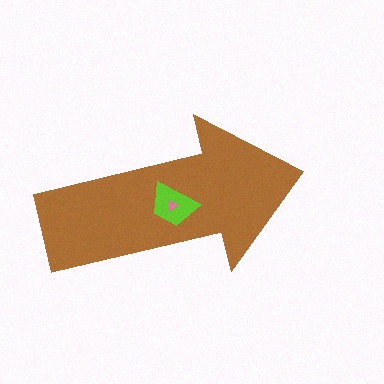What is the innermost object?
The pink triangle.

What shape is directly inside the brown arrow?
The lime trapezoid.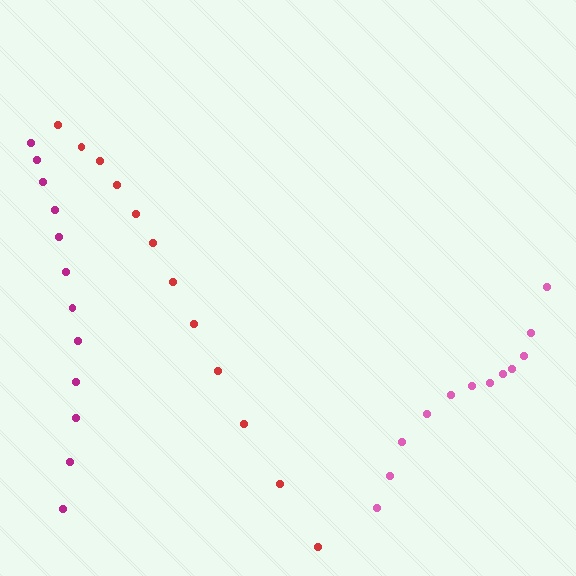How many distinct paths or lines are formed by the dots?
There are 3 distinct paths.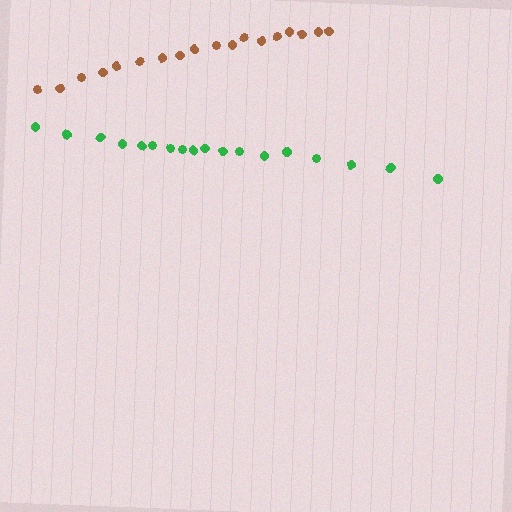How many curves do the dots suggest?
There are 2 distinct paths.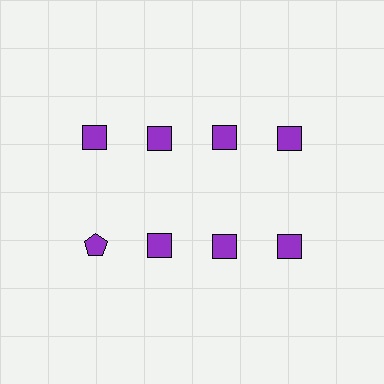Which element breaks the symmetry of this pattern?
The purple pentagon in the second row, leftmost column breaks the symmetry. All other shapes are purple squares.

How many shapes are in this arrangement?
There are 8 shapes arranged in a grid pattern.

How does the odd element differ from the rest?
It has a different shape: pentagon instead of square.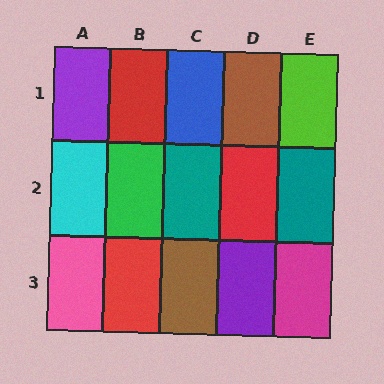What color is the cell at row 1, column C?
Blue.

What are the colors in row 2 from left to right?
Cyan, green, teal, red, teal.